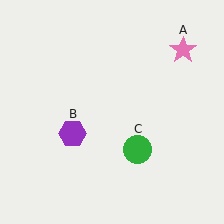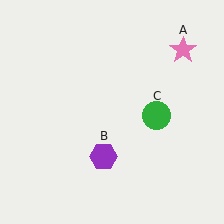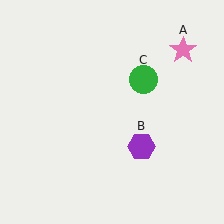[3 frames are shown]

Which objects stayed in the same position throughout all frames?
Pink star (object A) remained stationary.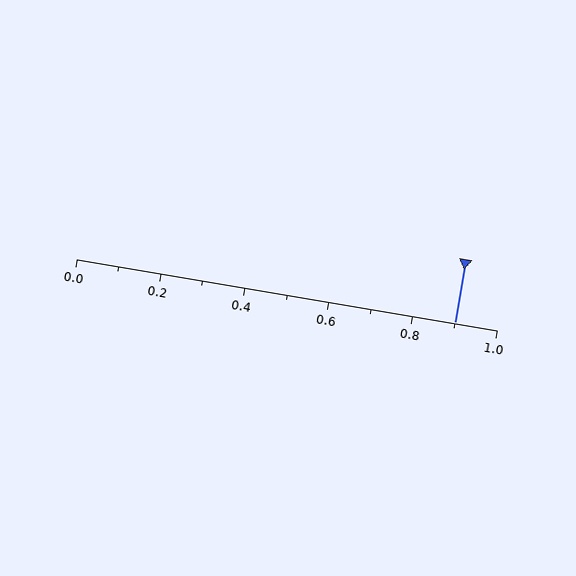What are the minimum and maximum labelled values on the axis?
The axis runs from 0.0 to 1.0.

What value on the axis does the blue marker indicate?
The marker indicates approximately 0.9.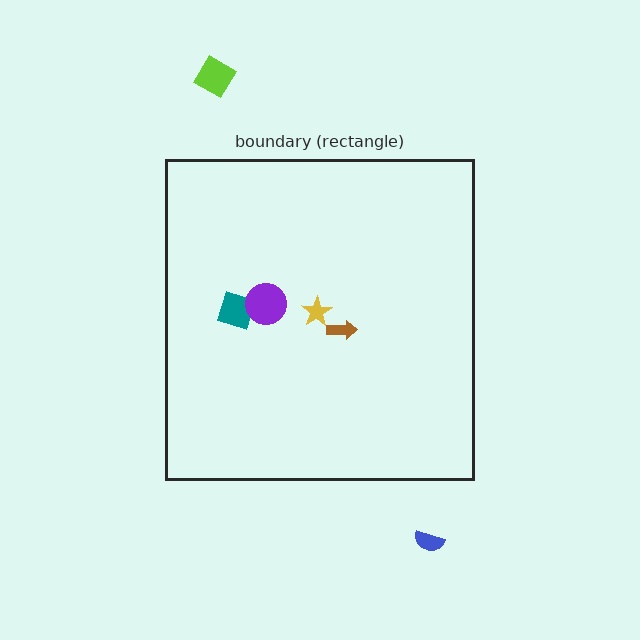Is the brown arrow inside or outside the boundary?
Inside.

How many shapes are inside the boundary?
4 inside, 2 outside.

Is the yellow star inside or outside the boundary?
Inside.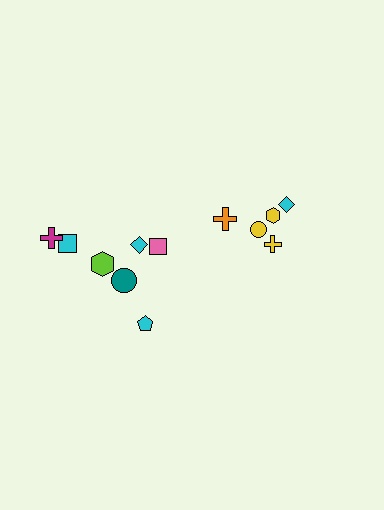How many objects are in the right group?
There are 5 objects.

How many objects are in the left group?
There are 7 objects.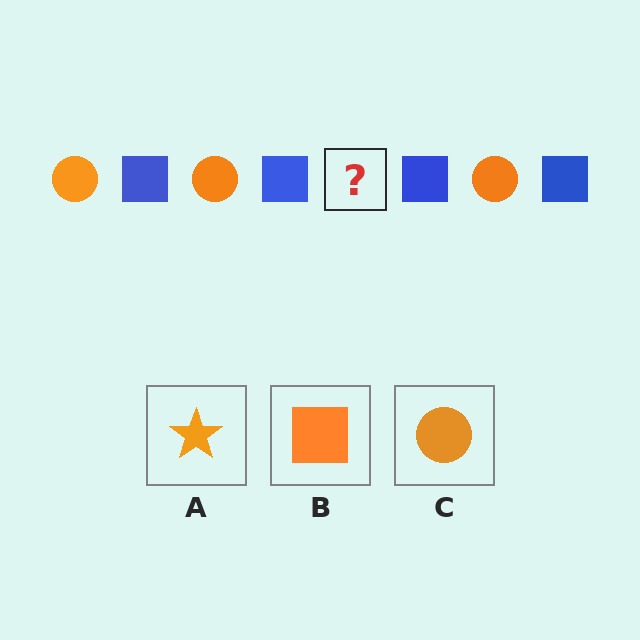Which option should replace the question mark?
Option C.